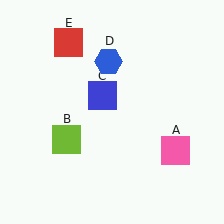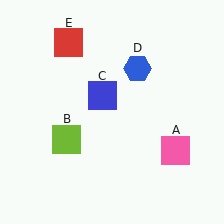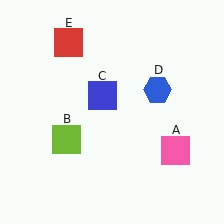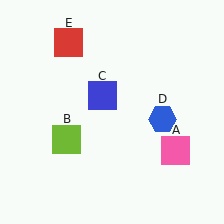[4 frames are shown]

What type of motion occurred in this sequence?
The blue hexagon (object D) rotated clockwise around the center of the scene.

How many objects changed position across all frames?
1 object changed position: blue hexagon (object D).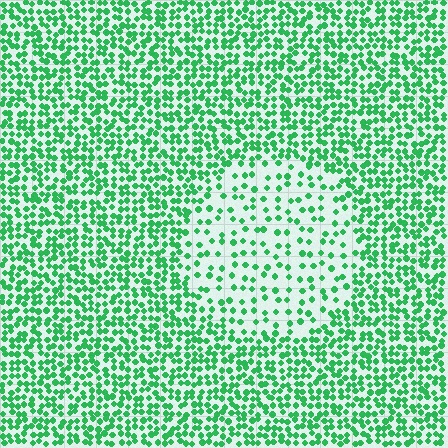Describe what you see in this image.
The image contains small green elements arranged at two different densities. A circle-shaped region is visible where the elements are less densely packed than the surrounding area.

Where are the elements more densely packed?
The elements are more densely packed outside the circle boundary.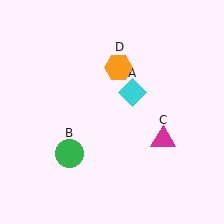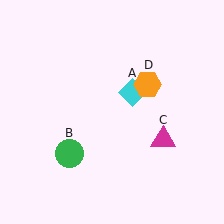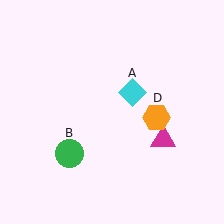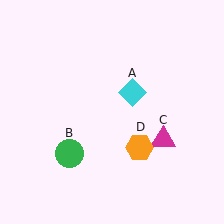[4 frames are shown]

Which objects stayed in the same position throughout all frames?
Cyan diamond (object A) and green circle (object B) and magenta triangle (object C) remained stationary.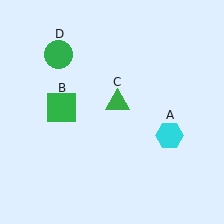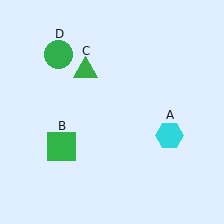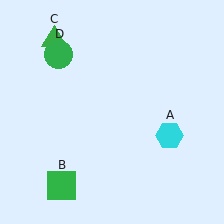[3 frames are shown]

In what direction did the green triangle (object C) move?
The green triangle (object C) moved up and to the left.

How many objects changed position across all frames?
2 objects changed position: green square (object B), green triangle (object C).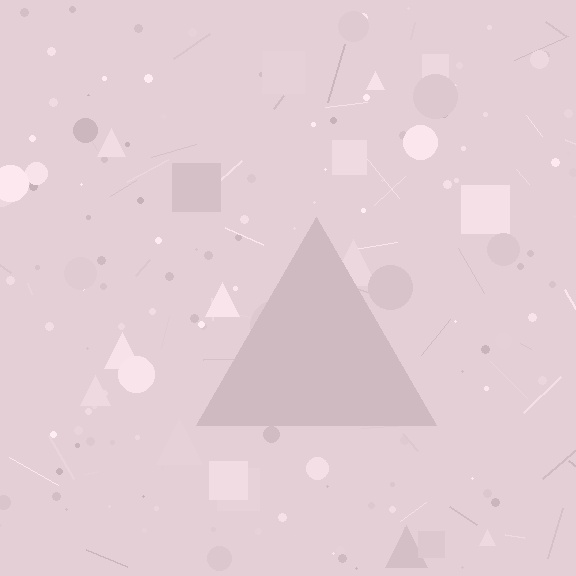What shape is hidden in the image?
A triangle is hidden in the image.